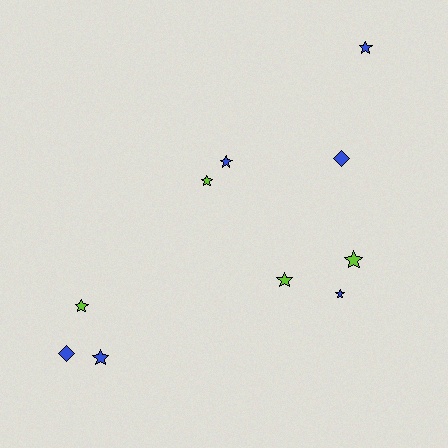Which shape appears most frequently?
Star, with 8 objects.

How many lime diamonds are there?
There are no lime diamonds.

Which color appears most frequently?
Blue, with 6 objects.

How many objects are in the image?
There are 10 objects.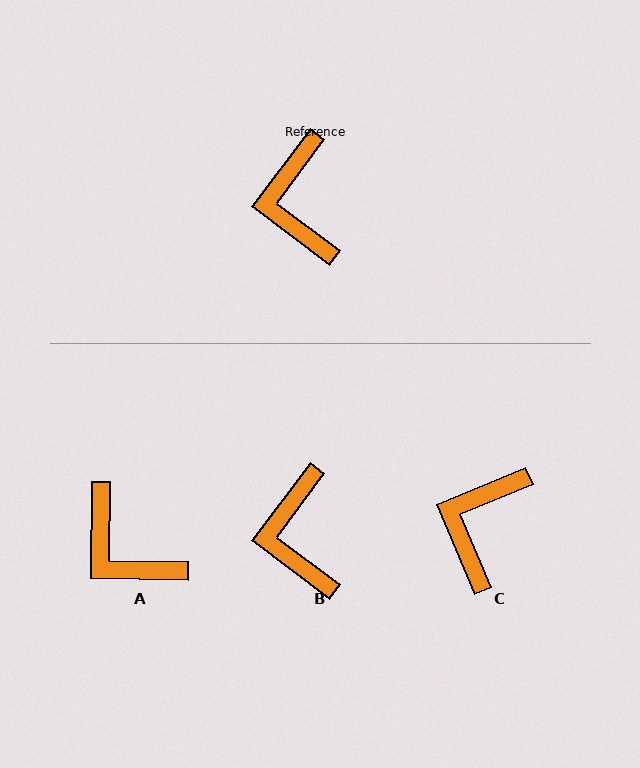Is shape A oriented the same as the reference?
No, it is off by about 36 degrees.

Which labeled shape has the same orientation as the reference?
B.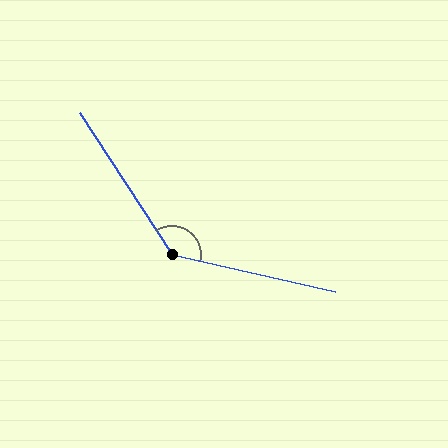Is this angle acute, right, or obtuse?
It is obtuse.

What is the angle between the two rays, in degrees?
Approximately 136 degrees.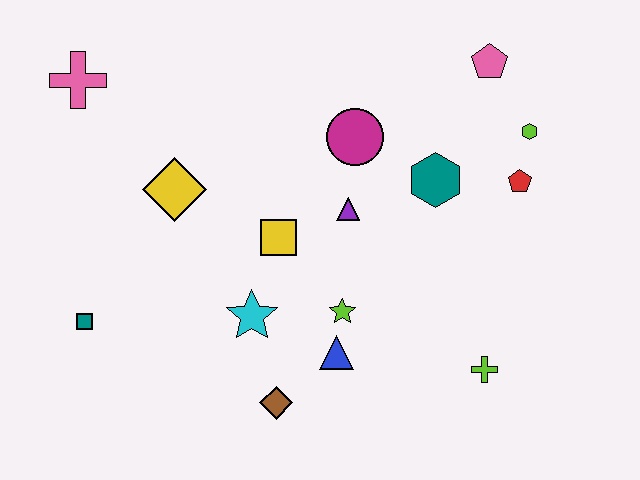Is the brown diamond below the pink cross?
Yes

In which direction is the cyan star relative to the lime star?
The cyan star is to the left of the lime star.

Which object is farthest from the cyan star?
The pink pentagon is farthest from the cyan star.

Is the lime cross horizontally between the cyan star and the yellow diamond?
No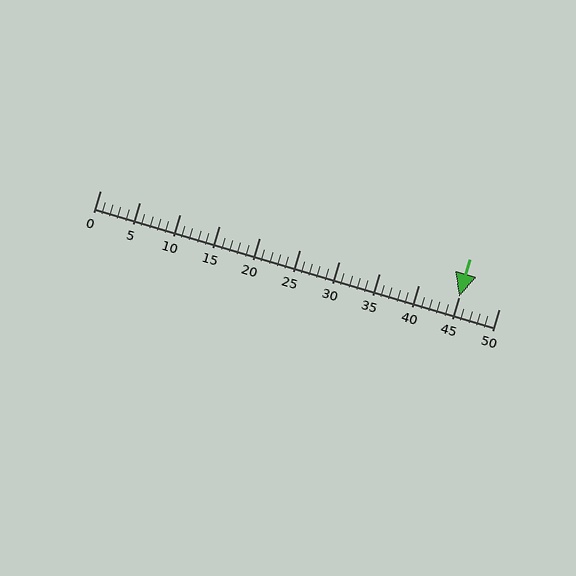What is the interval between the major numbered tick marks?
The major tick marks are spaced 5 units apart.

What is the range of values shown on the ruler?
The ruler shows values from 0 to 50.